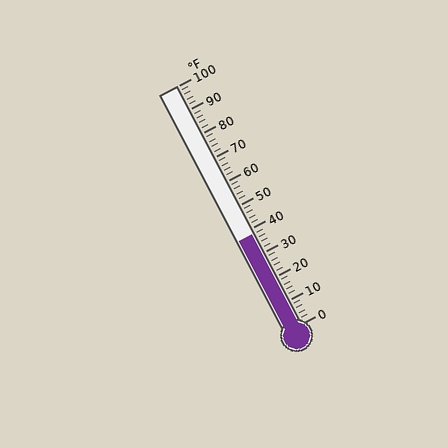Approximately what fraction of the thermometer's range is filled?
The thermometer is filled to approximately 40% of its range.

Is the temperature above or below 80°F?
The temperature is below 80°F.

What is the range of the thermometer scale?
The thermometer scale ranges from 0°F to 100°F.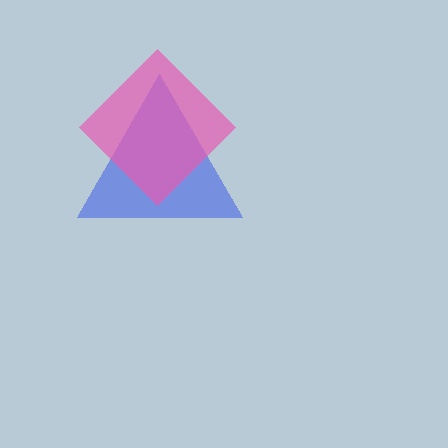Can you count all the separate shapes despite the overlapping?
Yes, there are 2 separate shapes.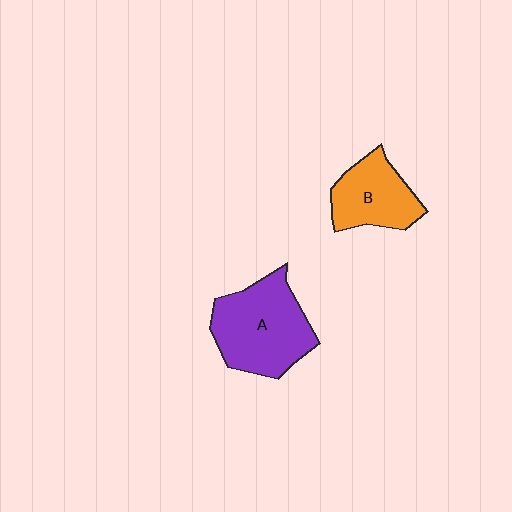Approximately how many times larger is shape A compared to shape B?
Approximately 1.5 times.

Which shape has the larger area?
Shape A (purple).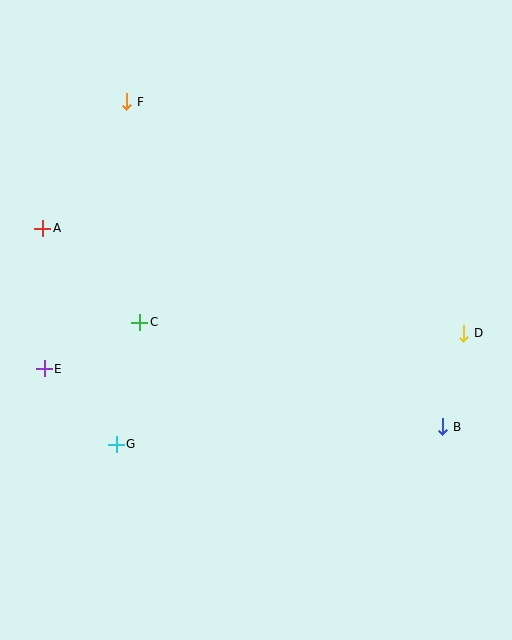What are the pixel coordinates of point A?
Point A is at (43, 228).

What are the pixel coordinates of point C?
Point C is at (140, 322).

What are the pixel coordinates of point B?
Point B is at (443, 427).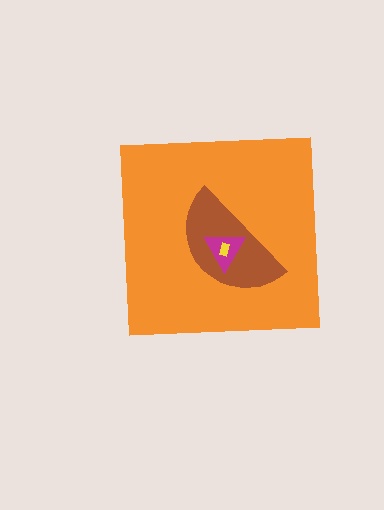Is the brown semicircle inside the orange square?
Yes.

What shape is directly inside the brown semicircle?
The magenta triangle.